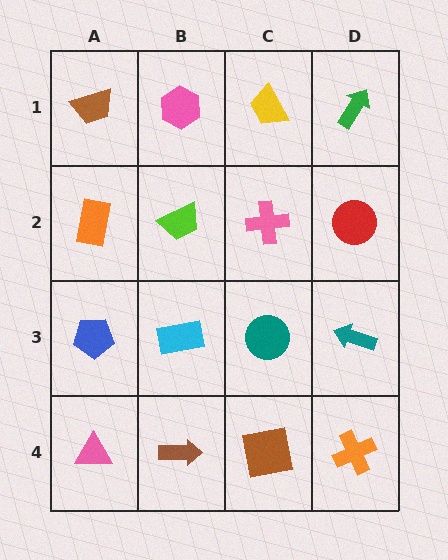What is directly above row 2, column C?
A yellow trapezoid.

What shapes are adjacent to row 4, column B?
A cyan rectangle (row 3, column B), a pink triangle (row 4, column A), a brown square (row 4, column C).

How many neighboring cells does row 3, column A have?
3.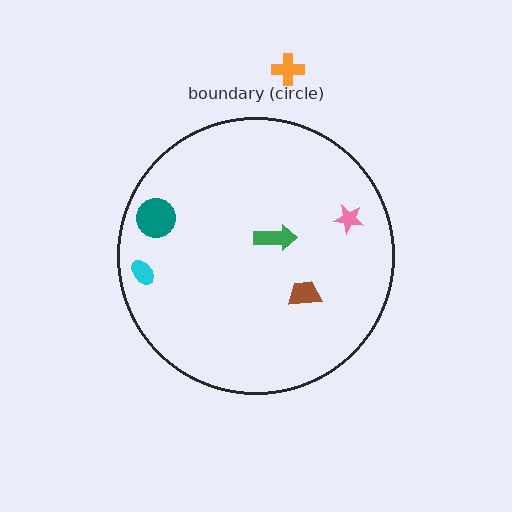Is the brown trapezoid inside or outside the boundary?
Inside.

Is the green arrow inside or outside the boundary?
Inside.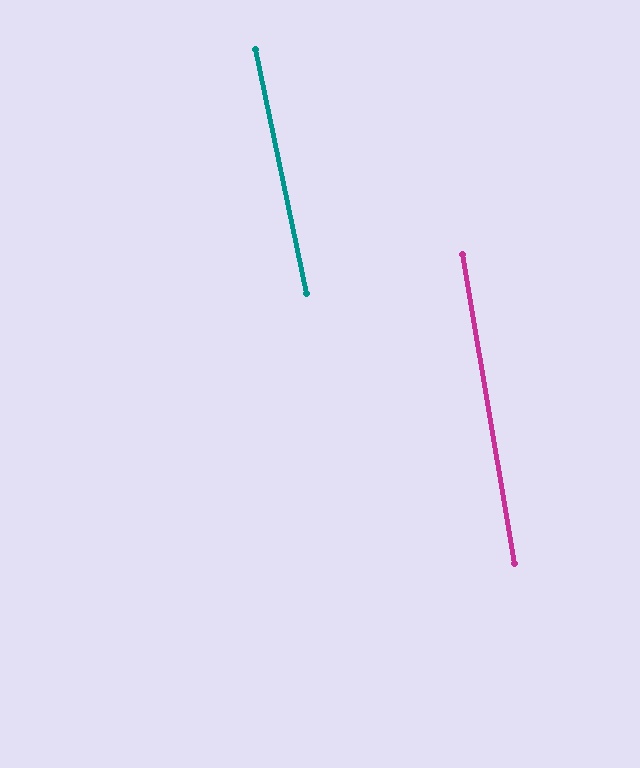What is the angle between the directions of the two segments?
Approximately 2 degrees.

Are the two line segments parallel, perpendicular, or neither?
Parallel — their directions differ by only 2.0°.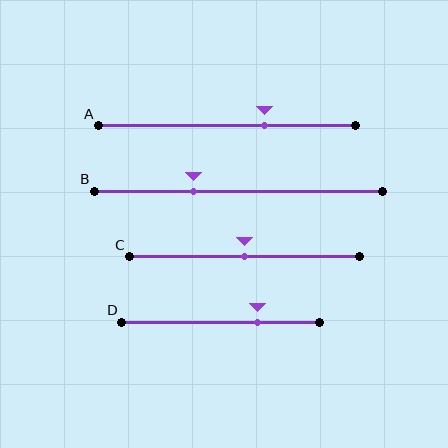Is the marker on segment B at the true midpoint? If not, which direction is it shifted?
No, the marker on segment B is shifted to the left by about 16% of the segment length.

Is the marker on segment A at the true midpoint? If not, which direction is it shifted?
No, the marker on segment A is shifted to the right by about 15% of the segment length.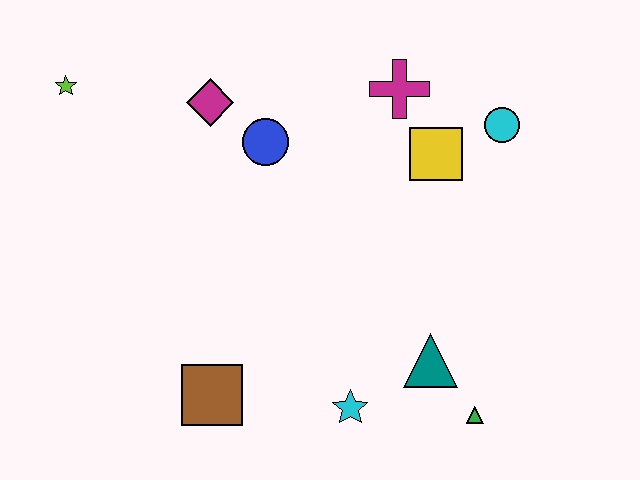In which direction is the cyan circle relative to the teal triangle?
The cyan circle is above the teal triangle.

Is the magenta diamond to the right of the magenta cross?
No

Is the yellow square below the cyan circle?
Yes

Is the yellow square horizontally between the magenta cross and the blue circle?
No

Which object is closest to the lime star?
The magenta diamond is closest to the lime star.